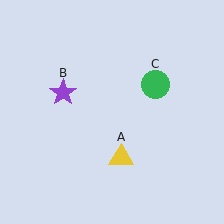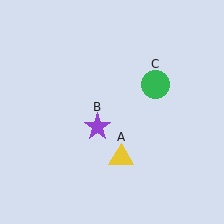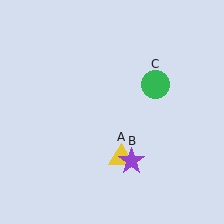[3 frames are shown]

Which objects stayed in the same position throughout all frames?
Yellow triangle (object A) and green circle (object C) remained stationary.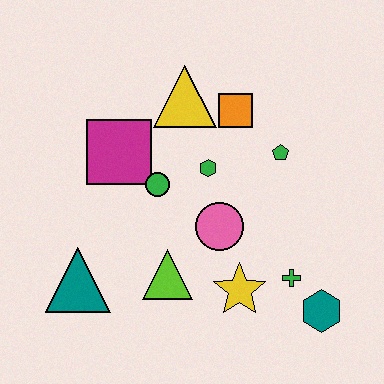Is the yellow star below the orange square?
Yes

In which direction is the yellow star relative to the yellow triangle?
The yellow star is below the yellow triangle.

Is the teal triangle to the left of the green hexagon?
Yes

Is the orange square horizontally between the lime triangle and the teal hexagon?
Yes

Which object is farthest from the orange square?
The teal triangle is farthest from the orange square.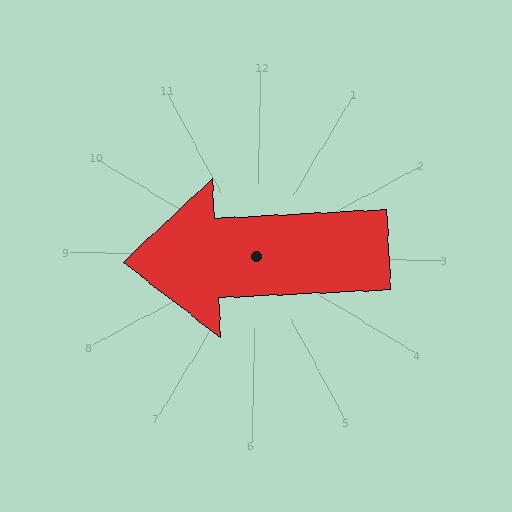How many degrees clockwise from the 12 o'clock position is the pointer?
Approximately 266 degrees.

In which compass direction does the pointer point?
West.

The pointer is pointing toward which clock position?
Roughly 9 o'clock.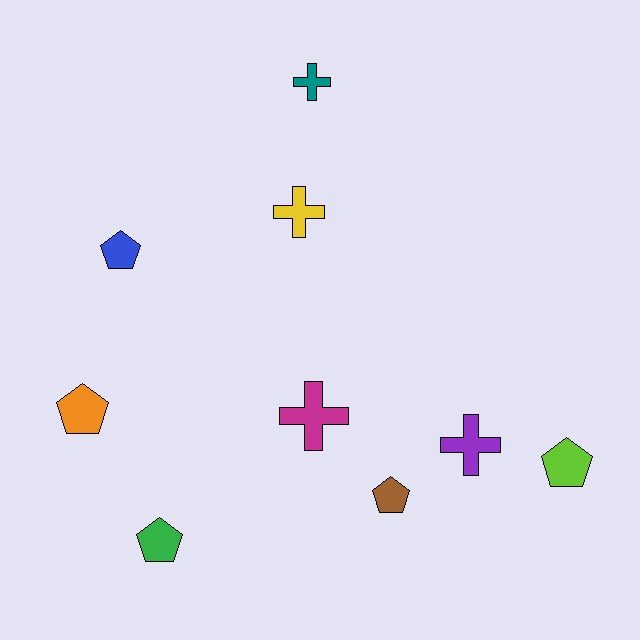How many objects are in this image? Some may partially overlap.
There are 9 objects.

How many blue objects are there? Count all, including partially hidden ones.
There is 1 blue object.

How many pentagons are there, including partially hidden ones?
There are 5 pentagons.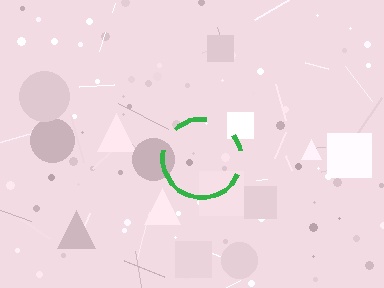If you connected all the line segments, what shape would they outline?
They would outline a circle.